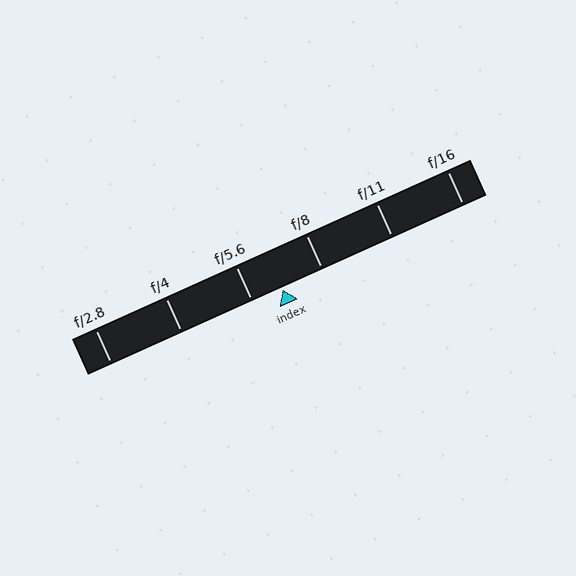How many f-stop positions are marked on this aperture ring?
There are 6 f-stop positions marked.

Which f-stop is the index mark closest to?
The index mark is closest to f/5.6.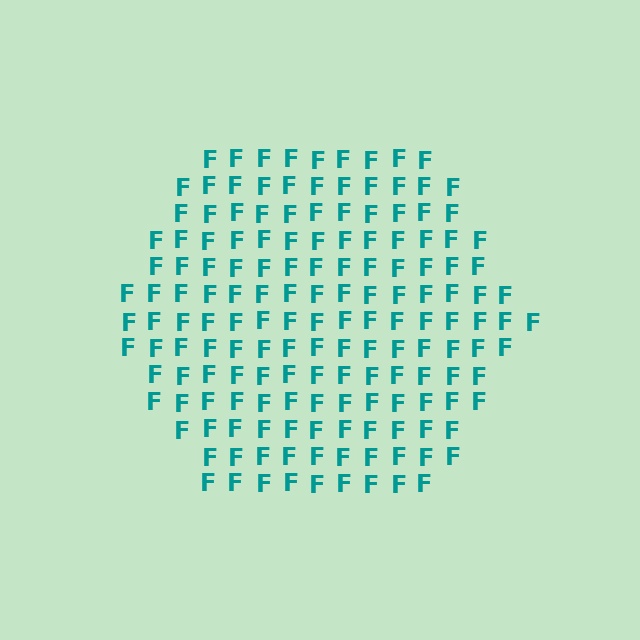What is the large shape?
The large shape is a hexagon.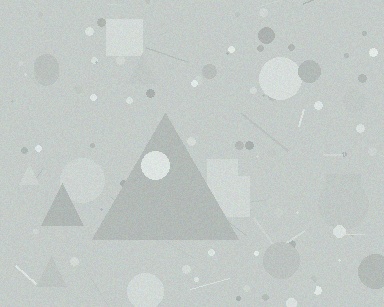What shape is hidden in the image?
A triangle is hidden in the image.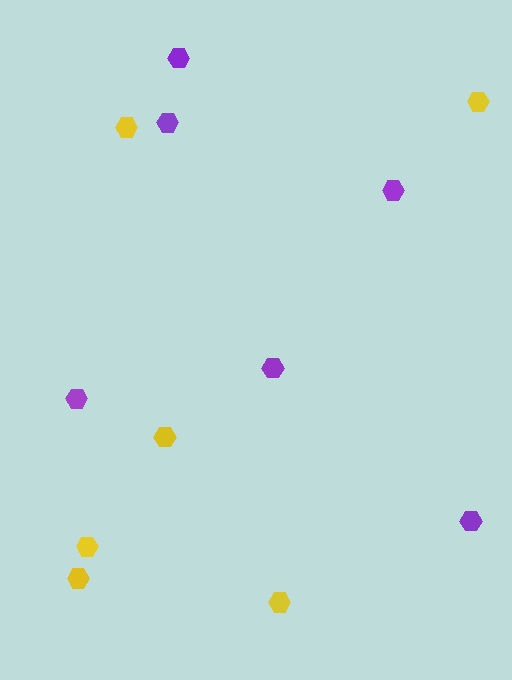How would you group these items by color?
There are 2 groups: one group of yellow hexagons (6) and one group of purple hexagons (6).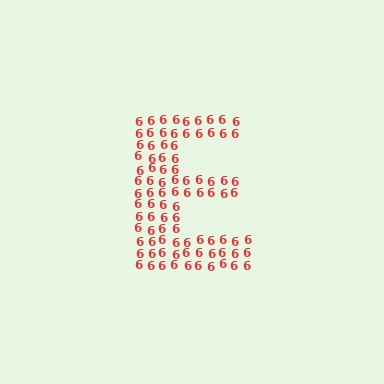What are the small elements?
The small elements are digit 6's.